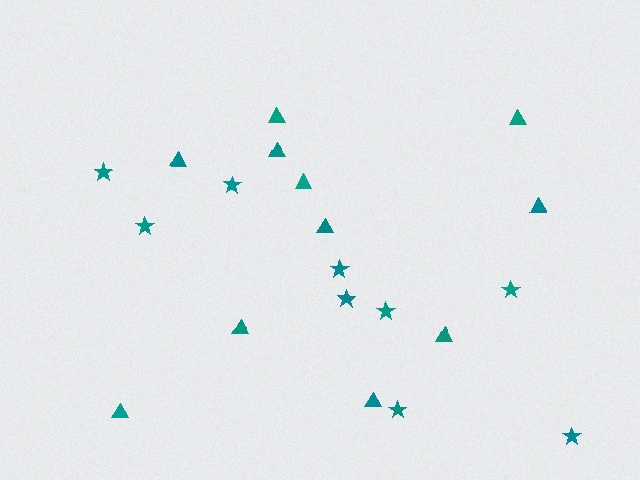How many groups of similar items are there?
There are 2 groups: one group of triangles (11) and one group of stars (9).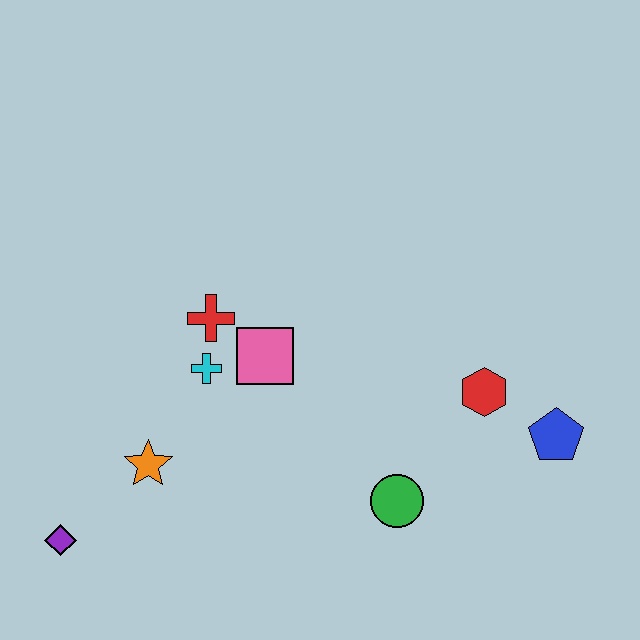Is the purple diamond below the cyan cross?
Yes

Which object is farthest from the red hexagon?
The purple diamond is farthest from the red hexagon.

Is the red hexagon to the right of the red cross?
Yes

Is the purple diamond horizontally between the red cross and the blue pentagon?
No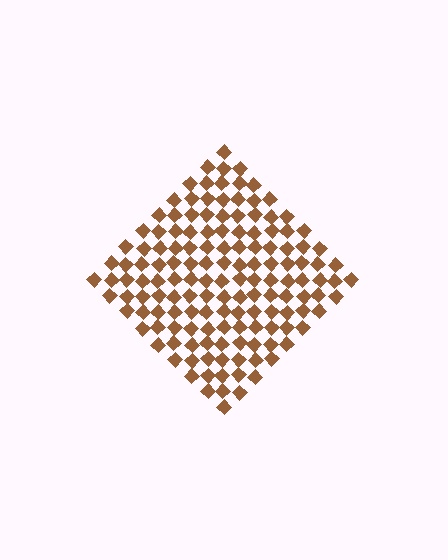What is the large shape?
The large shape is a diamond.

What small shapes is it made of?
It is made of small diamonds.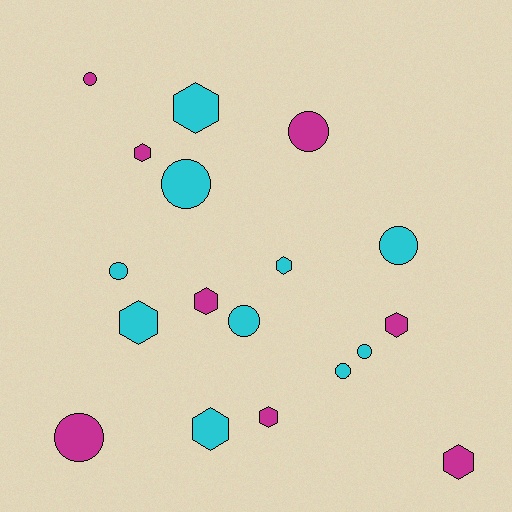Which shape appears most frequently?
Circle, with 9 objects.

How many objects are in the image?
There are 18 objects.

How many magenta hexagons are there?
There are 5 magenta hexagons.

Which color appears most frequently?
Cyan, with 10 objects.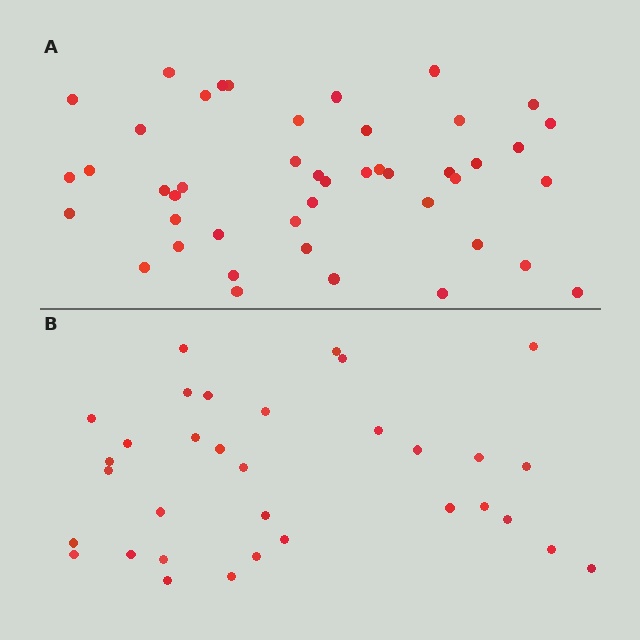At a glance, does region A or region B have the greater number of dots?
Region A (the top region) has more dots.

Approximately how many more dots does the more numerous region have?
Region A has roughly 12 or so more dots than region B.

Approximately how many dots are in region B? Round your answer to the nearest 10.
About 30 dots. (The exact count is 33, which rounds to 30.)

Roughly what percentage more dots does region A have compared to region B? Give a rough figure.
About 35% more.